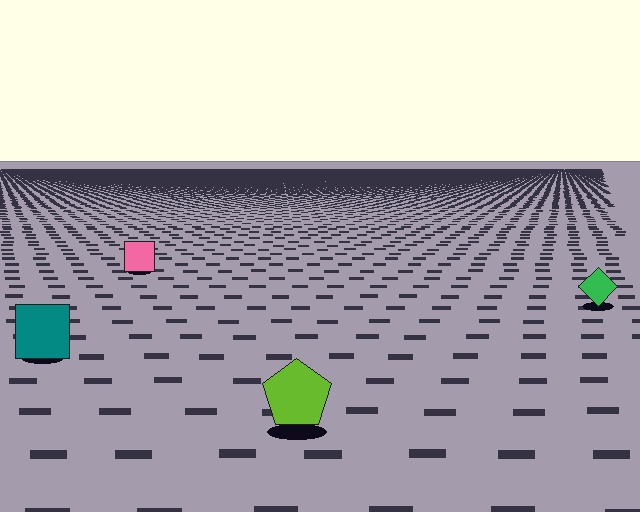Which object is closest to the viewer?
The lime pentagon is closest. The texture marks near it are larger and more spread out.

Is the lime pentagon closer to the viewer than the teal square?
Yes. The lime pentagon is closer — you can tell from the texture gradient: the ground texture is coarser near it.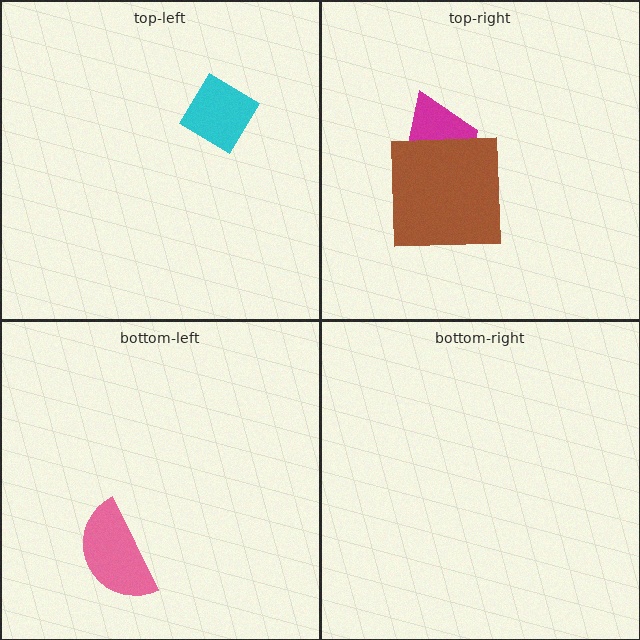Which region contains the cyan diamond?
The top-left region.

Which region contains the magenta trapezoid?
The top-right region.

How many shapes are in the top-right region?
2.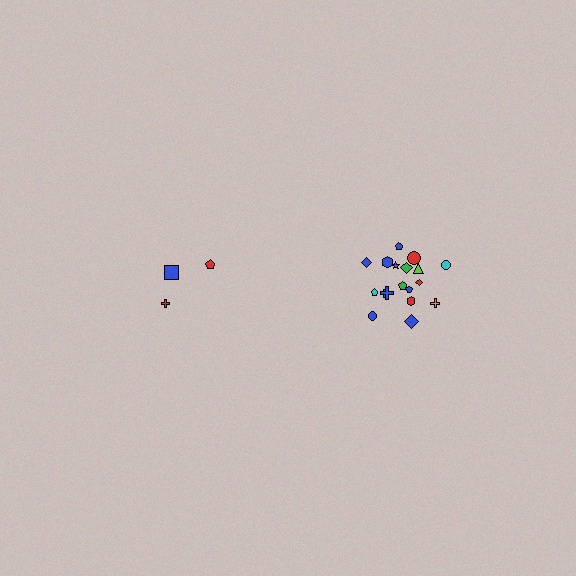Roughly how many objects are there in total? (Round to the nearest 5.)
Roughly 20 objects in total.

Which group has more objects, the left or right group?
The right group.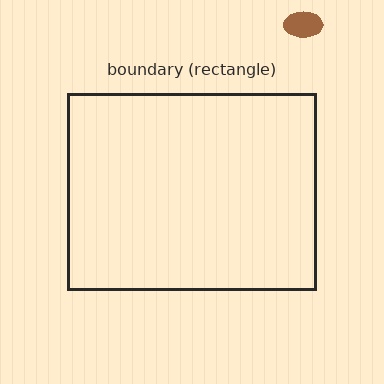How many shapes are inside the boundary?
0 inside, 1 outside.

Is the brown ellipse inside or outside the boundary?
Outside.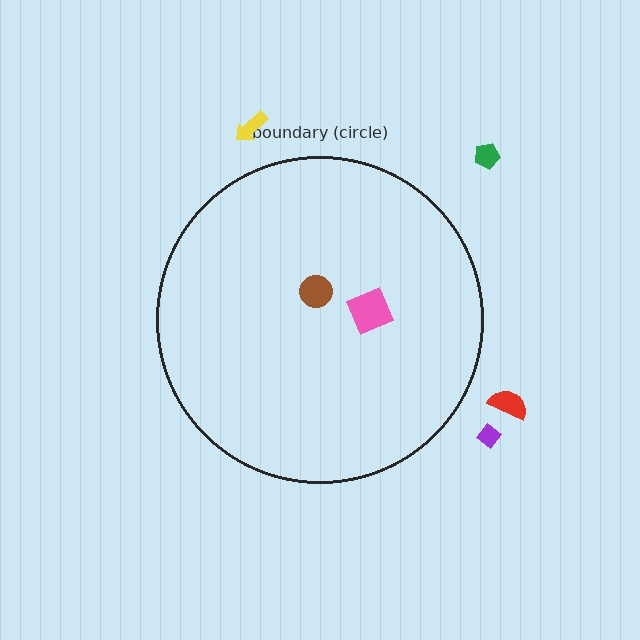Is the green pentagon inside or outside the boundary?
Outside.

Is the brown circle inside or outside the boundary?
Inside.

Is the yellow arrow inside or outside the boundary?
Outside.